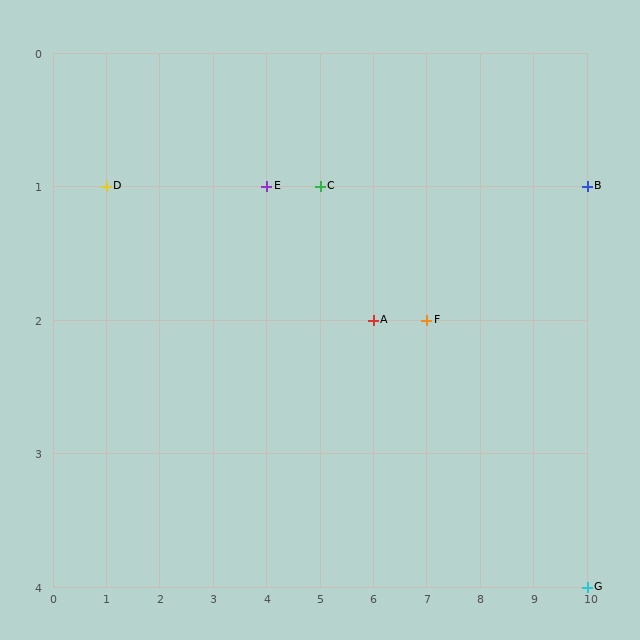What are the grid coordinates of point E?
Point E is at grid coordinates (4, 1).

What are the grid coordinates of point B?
Point B is at grid coordinates (10, 1).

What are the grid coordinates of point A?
Point A is at grid coordinates (6, 2).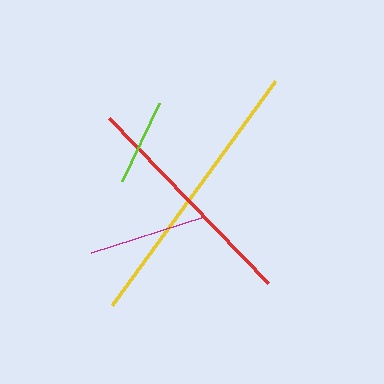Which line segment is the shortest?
The lime line is the shortest at approximately 86 pixels.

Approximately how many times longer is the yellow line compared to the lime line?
The yellow line is approximately 3.2 times the length of the lime line.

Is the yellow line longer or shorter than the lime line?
The yellow line is longer than the lime line.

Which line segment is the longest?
The yellow line is the longest at approximately 276 pixels.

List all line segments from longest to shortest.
From longest to shortest: yellow, red, magenta, lime.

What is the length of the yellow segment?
The yellow segment is approximately 276 pixels long.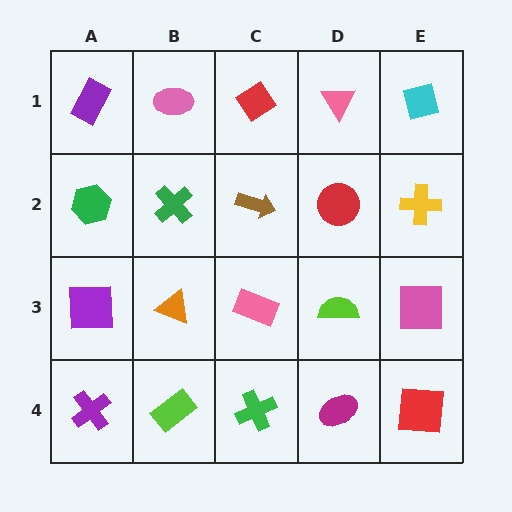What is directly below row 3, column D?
A magenta ellipse.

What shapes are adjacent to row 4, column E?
A pink square (row 3, column E), a magenta ellipse (row 4, column D).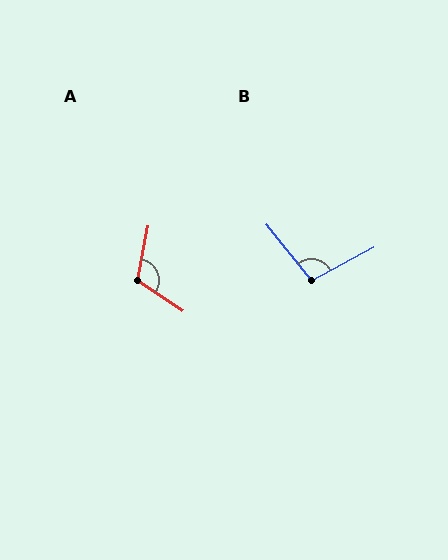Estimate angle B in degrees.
Approximately 100 degrees.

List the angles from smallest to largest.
B (100°), A (113°).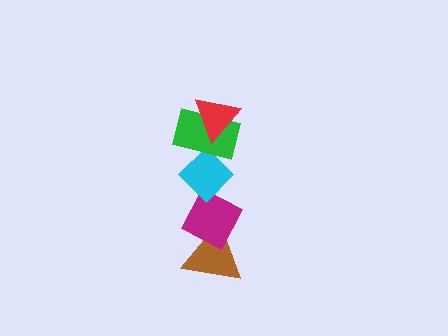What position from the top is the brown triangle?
The brown triangle is 5th from the top.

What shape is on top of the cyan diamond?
The green rectangle is on top of the cyan diamond.